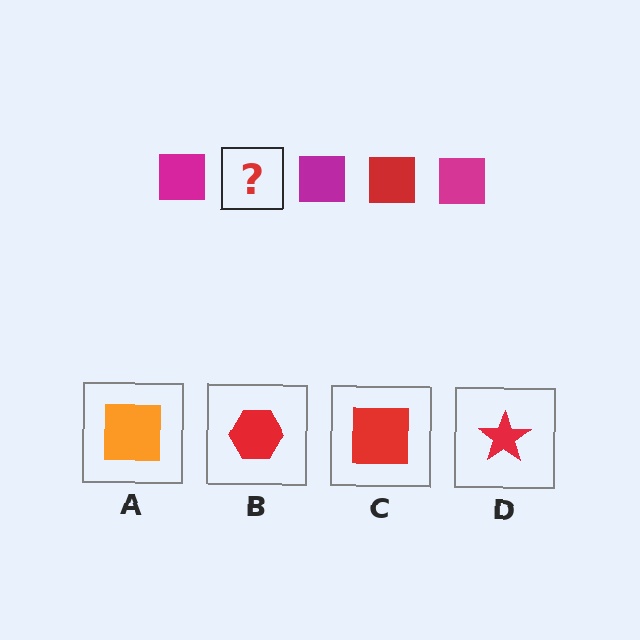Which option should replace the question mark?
Option C.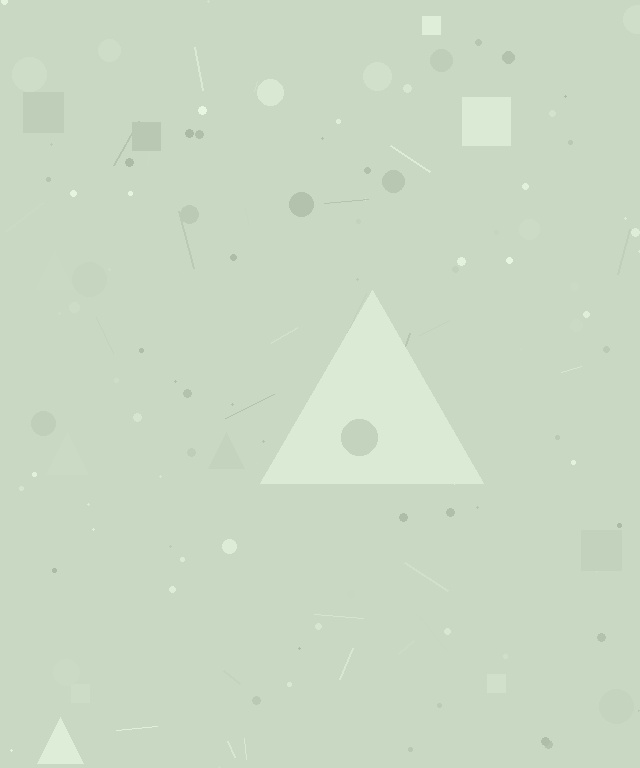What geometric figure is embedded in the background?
A triangle is embedded in the background.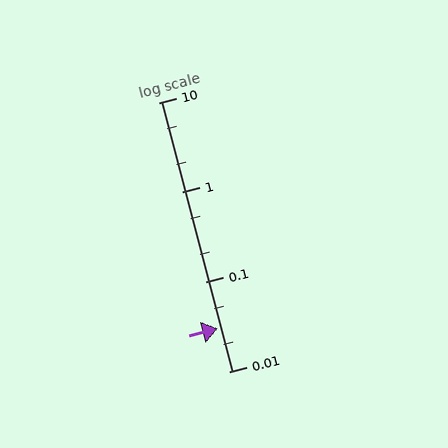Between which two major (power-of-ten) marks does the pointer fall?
The pointer is between 0.01 and 0.1.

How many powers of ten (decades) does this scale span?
The scale spans 3 decades, from 0.01 to 10.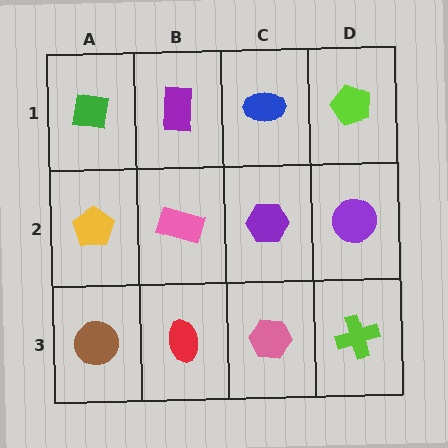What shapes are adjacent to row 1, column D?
A purple circle (row 2, column D), a blue ellipse (row 1, column C).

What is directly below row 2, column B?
A red ellipse.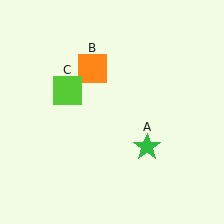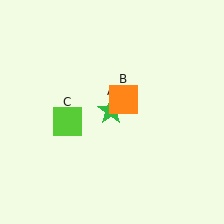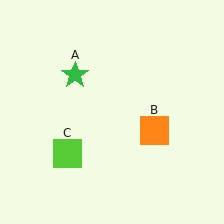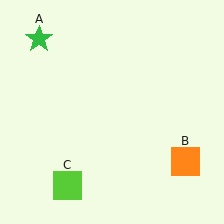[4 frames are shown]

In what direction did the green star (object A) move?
The green star (object A) moved up and to the left.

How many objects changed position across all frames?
3 objects changed position: green star (object A), orange square (object B), lime square (object C).